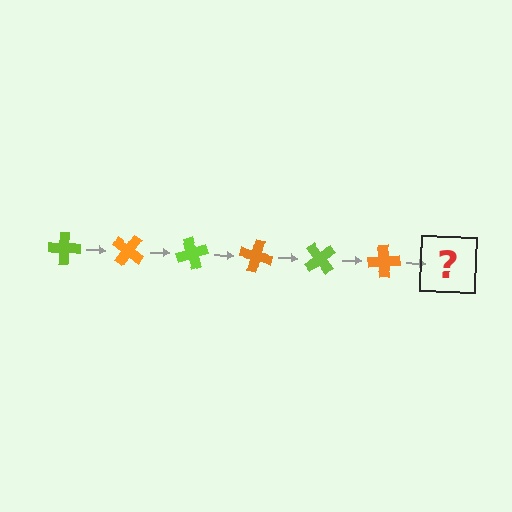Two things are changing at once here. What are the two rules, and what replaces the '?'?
The two rules are that it rotates 35 degrees each step and the color cycles through lime and orange. The '?' should be a lime cross, rotated 210 degrees from the start.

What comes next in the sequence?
The next element should be a lime cross, rotated 210 degrees from the start.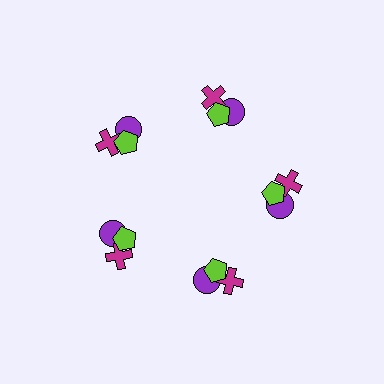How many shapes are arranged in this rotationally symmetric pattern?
There are 15 shapes, arranged in 5 groups of 3.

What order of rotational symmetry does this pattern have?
This pattern has 5-fold rotational symmetry.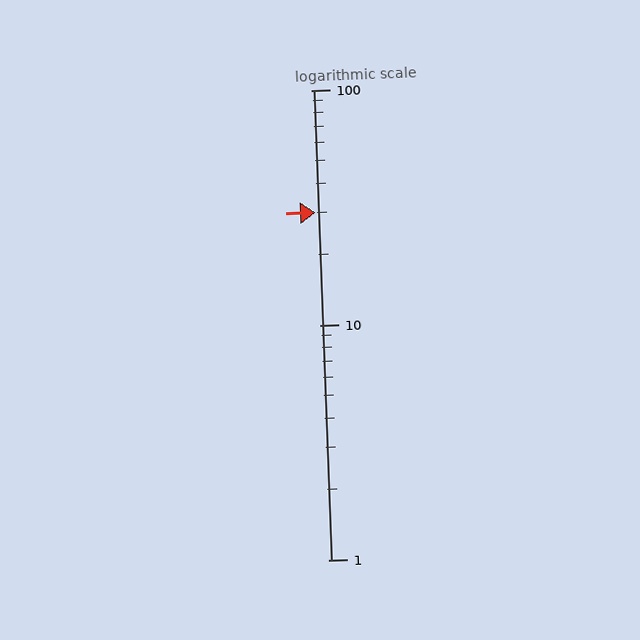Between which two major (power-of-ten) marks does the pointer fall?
The pointer is between 10 and 100.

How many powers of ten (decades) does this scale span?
The scale spans 2 decades, from 1 to 100.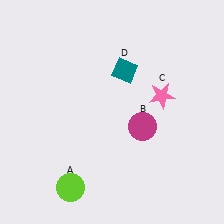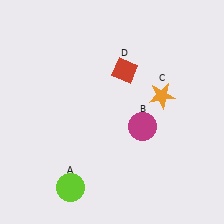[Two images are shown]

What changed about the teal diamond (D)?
In Image 1, D is teal. In Image 2, it changed to red.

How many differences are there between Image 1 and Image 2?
There are 2 differences between the two images.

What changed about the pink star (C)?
In Image 1, C is pink. In Image 2, it changed to orange.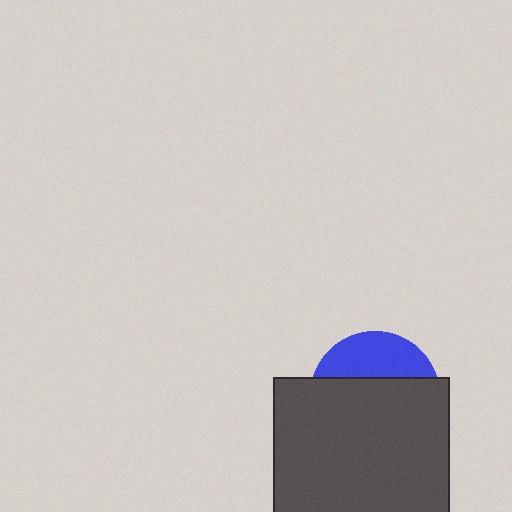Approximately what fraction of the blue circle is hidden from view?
Roughly 68% of the blue circle is hidden behind the dark gray square.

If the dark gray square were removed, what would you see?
You would see the complete blue circle.